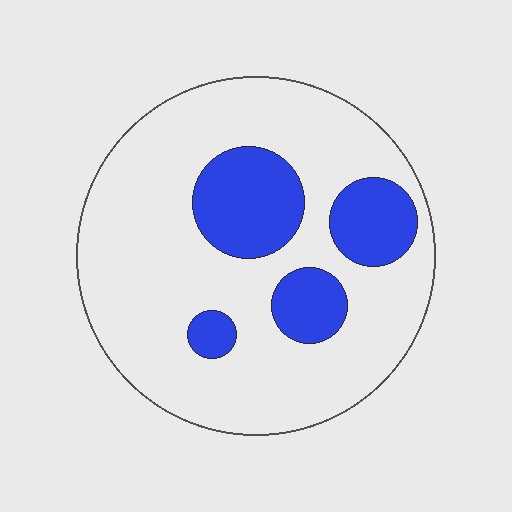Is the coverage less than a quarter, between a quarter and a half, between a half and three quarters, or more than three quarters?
Less than a quarter.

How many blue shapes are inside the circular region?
4.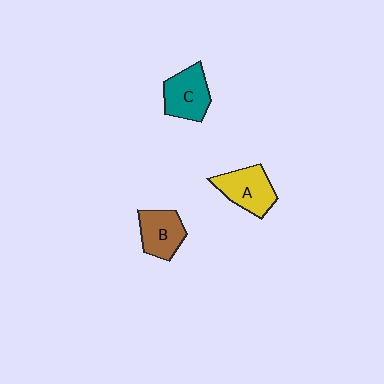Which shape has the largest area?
Shape A (yellow).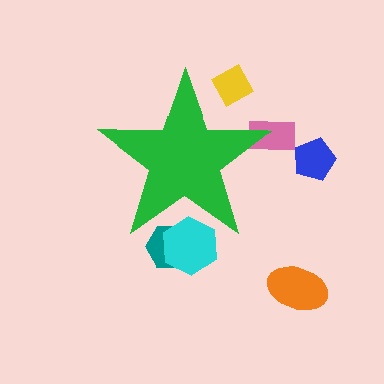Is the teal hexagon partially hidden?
Yes, the teal hexagon is partially hidden behind the green star.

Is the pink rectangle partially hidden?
Yes, the pink rectangle is partially hidden behind the green star.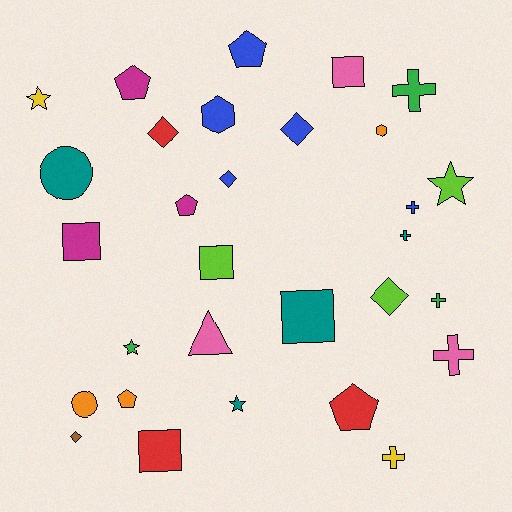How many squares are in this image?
There are 5 squares.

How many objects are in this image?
There are 30 objects.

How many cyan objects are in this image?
There are no cyan objects.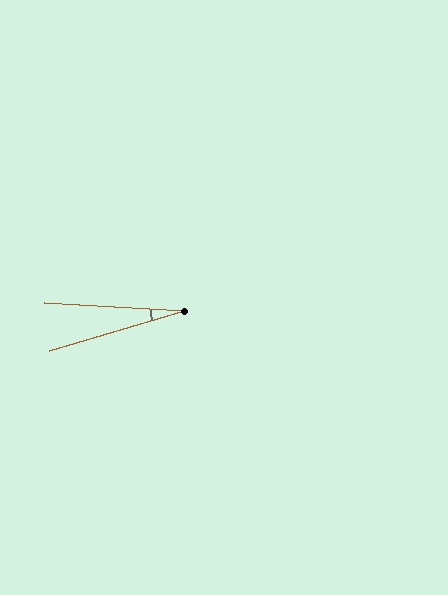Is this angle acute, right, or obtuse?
It is acute.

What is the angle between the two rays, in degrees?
Approximately 19 degrees.